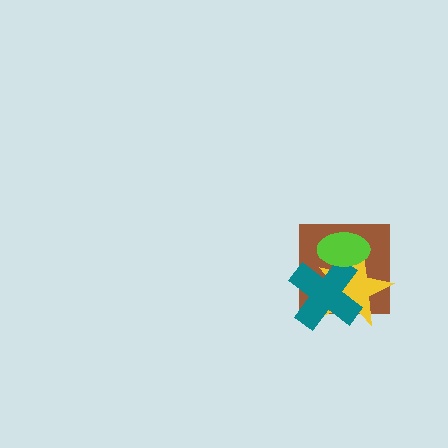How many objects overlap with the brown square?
3 objects overlap with the brown square.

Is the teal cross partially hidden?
Yes, it is partially covered by another shape.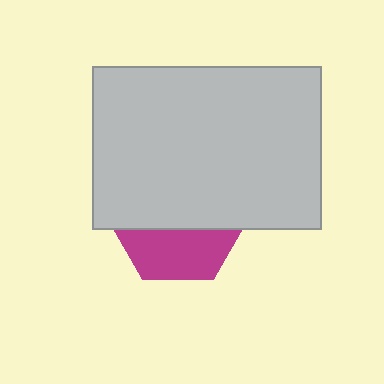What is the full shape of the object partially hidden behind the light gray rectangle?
The partially hidden object is a magenta hexagon.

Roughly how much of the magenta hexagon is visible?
A small part of it is visible (roughly 39%).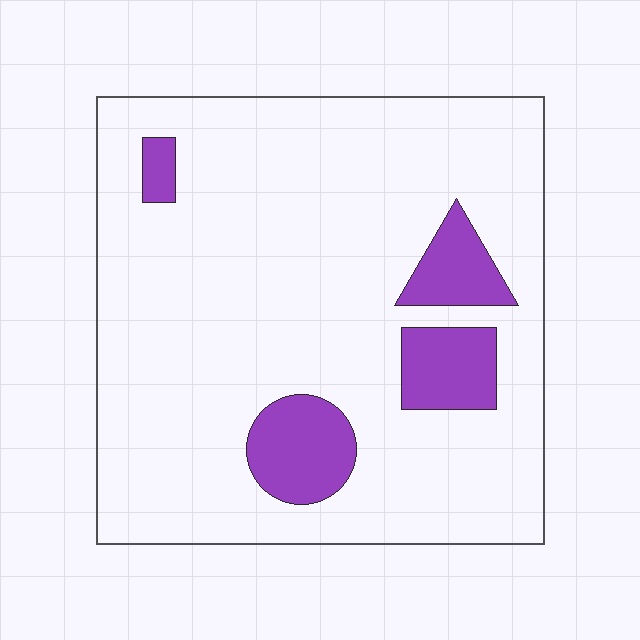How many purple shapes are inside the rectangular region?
4.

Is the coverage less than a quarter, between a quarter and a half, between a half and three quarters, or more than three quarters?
Less than a quarter.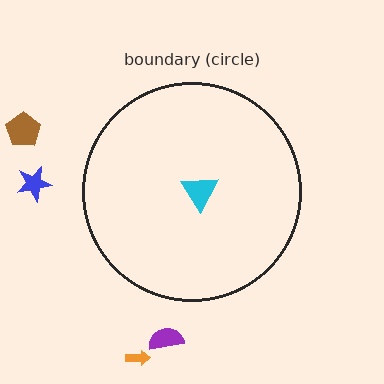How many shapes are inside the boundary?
1 inside, 4 outside.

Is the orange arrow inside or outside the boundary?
Outside.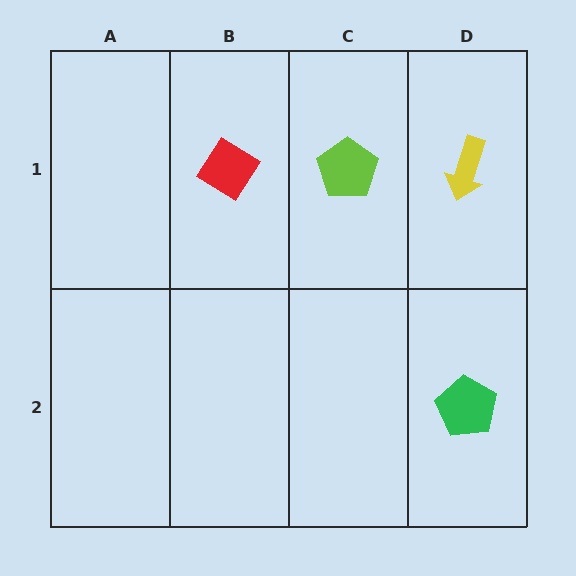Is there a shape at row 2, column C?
No, that cell is empty.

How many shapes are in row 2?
1 shape.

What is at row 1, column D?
A yellow arrow.